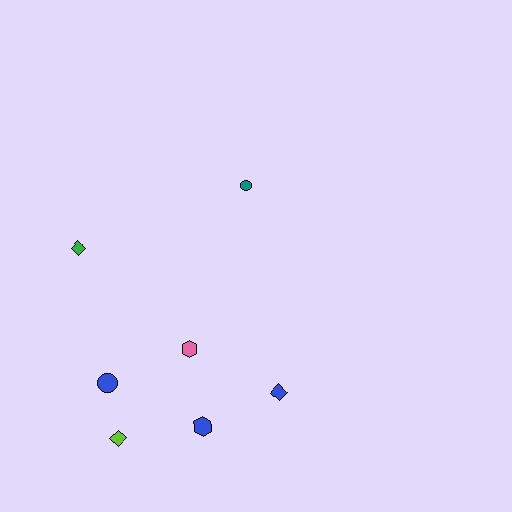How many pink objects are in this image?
There is 1 pink object.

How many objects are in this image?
There are 7 objects.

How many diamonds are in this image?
There are 3 diamonds.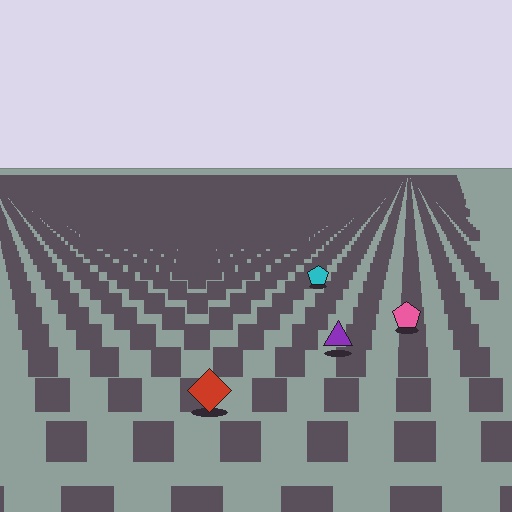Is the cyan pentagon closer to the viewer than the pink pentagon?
No. The pink pentagon is closer — you can tell from the texture gradient: the ground texture is coarser near it.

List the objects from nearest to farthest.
From nearest to farthest: the red diamond, the purple triangle, the pink pentagon, the cyan pentagon.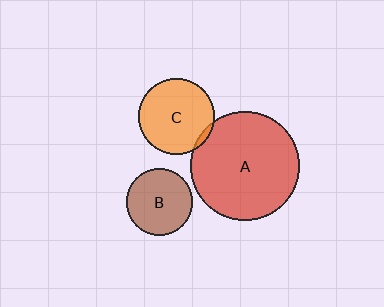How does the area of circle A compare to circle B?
Approximately 2.7 times.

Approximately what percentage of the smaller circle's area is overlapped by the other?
Approximately 5%.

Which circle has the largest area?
Circle A (red).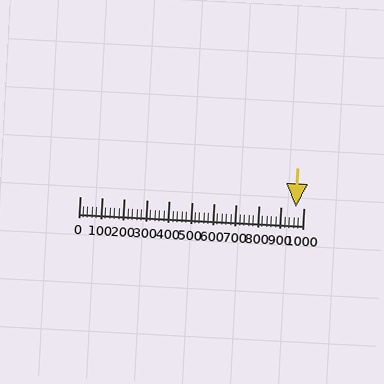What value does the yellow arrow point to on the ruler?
The yellow arrow points to approximately 968.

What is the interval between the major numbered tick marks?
The major tick marks are spaced 100 units apart.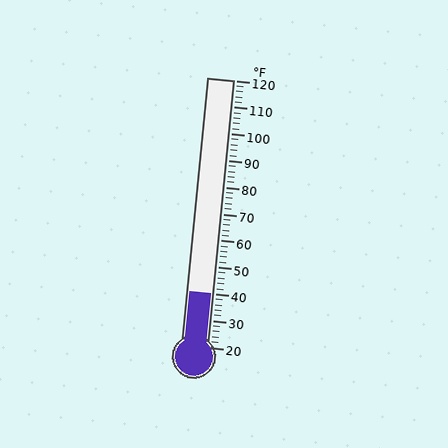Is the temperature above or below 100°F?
The temperature is below 100°F.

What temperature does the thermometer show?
The thermometer shows approximately 40°F.